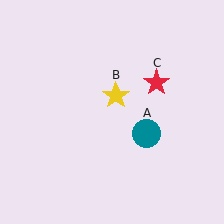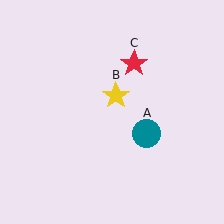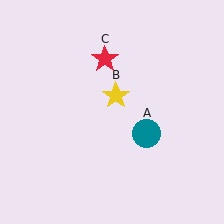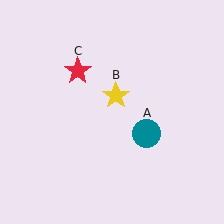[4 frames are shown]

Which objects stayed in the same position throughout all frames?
Teal circle (object A) and yellow star (object B) remained stationary.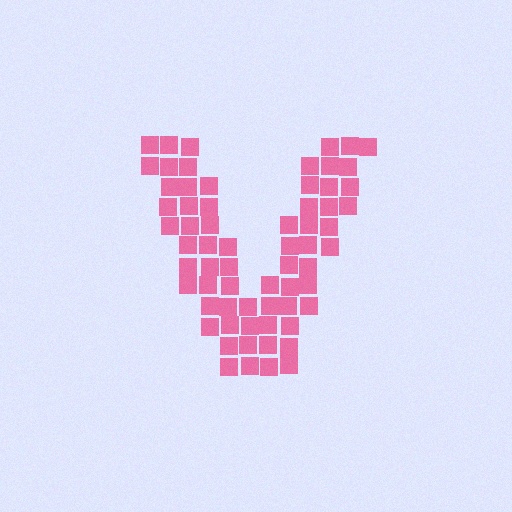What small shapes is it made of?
It is made of small squares.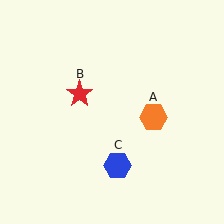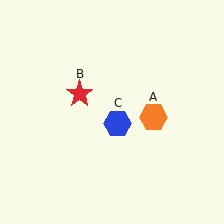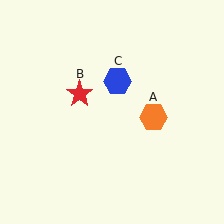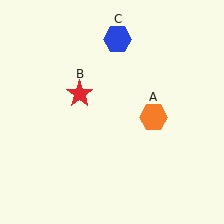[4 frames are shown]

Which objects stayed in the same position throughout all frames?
Orange hexagon (object A) and red star (object B) remained stationary.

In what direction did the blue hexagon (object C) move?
The blue hexagon (object C) moved up.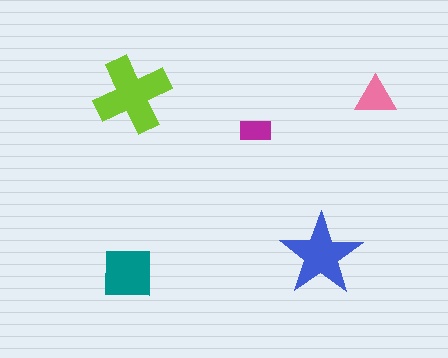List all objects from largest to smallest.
The lime cross, the blue star, the teal square, the pink triangle, the magenta rectangle.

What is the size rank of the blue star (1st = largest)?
2nd.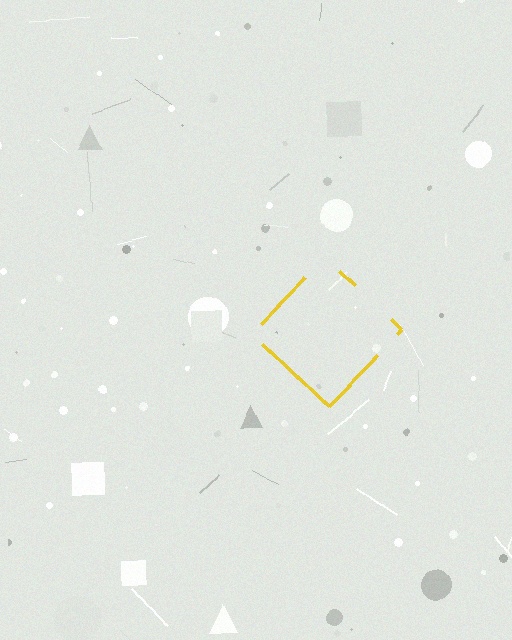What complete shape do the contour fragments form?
The contour fragments form a diamond.